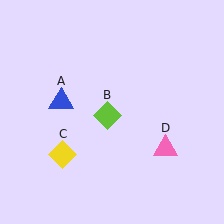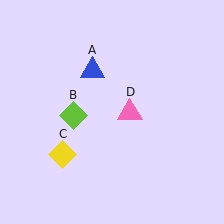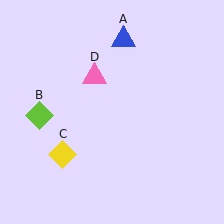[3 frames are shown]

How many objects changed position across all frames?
3 objects changed position: blue triangle (object A), lime diamond (object B), pink triangle (object D).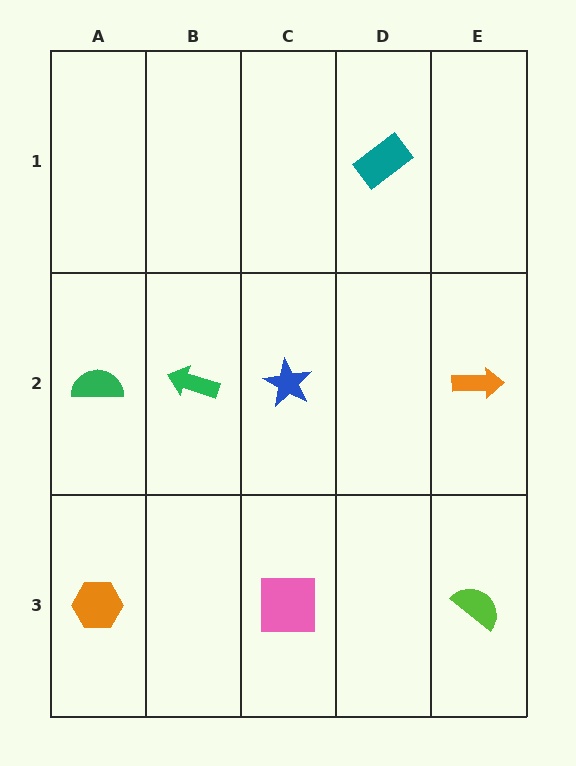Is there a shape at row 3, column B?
No, that cell is empty.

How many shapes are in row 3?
3 shapes.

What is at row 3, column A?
An orange hexagon.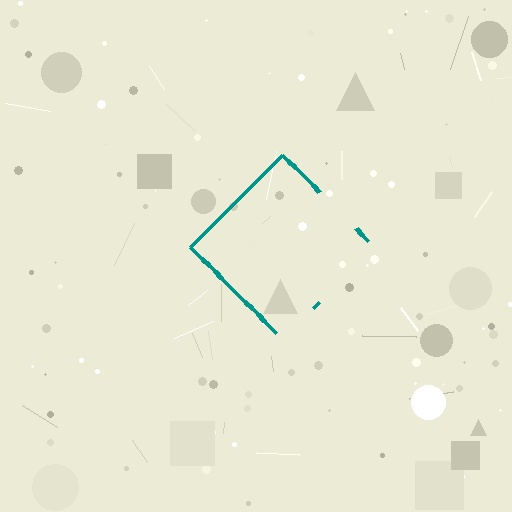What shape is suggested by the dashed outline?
The dashed outline suggests a diamond.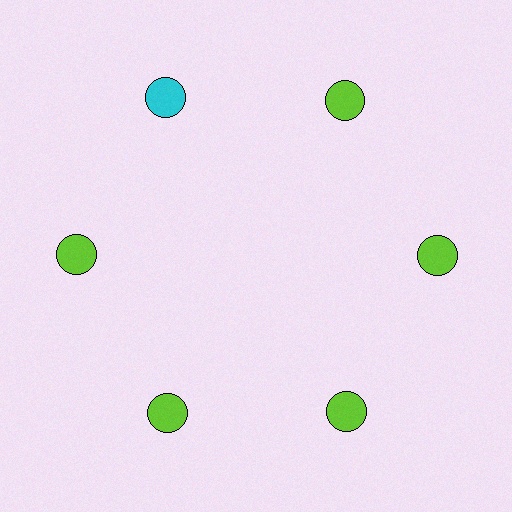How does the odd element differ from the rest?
It has a different color: cyan instead of lime.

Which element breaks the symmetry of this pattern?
The cyan circle at roughly the 11 o'clock position breaks the symmetry. All other shapes are lime circles.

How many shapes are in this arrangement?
There are 6 shapes arranged in a ring pattern.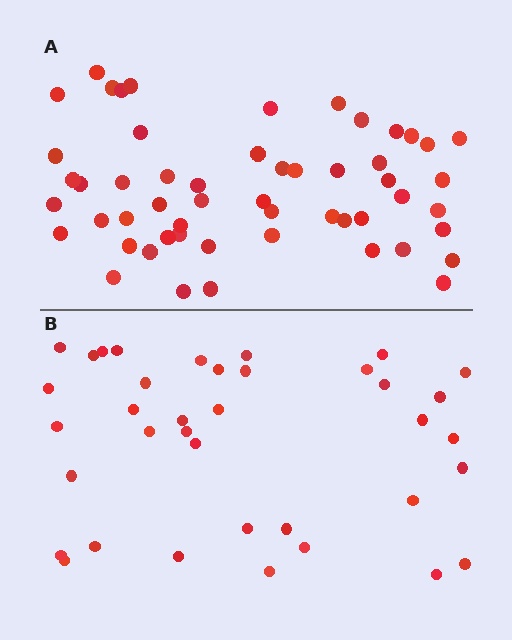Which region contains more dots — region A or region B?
Region A (the top region) has more dots.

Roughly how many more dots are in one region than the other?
Region A has approximately 15 more dots than region B.